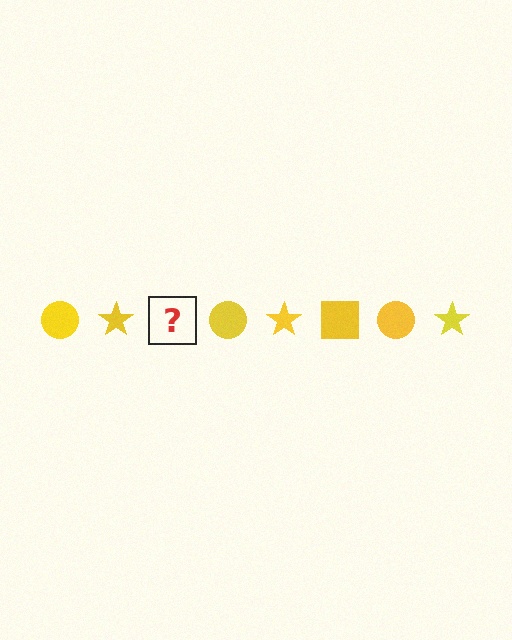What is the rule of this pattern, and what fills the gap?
The rule is that the pattern cycles through circle, star, square shapes in yellow. The gap should be filled with a yellow square.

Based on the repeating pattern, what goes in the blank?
The blank should be a yellow square.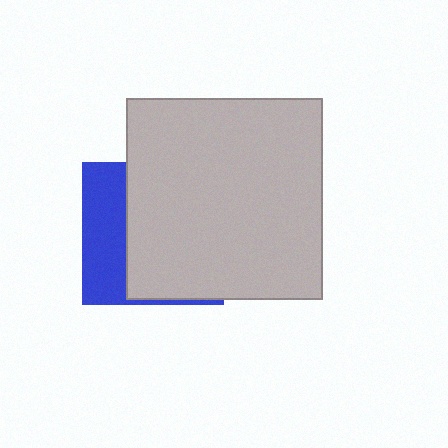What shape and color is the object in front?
The object in front is a light gray rectangle.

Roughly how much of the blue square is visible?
A small part of it is visible (roughly 34%).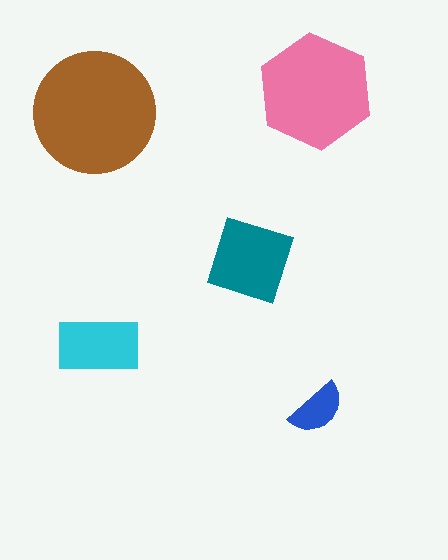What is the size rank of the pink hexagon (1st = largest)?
2nd.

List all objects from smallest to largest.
The blue semicircle, the cyan rectangle, the teal diamond, the pink hexagon, the brown circle.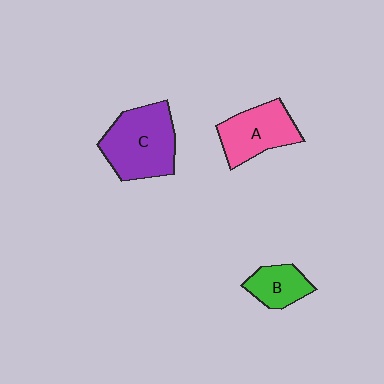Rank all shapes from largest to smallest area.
From largest to smallest: C (purple), A (pink), B (green).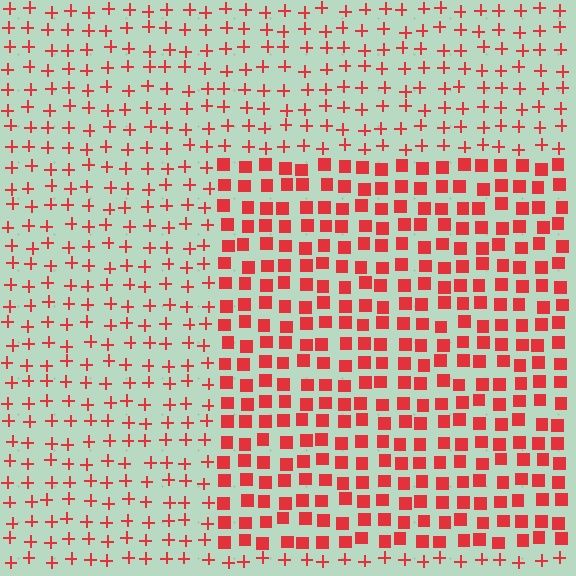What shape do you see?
I see a rectangle.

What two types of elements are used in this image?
The image uses squares inside the rectangle region and plus signs outside it.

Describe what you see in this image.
The image is filled with small red elements arranged in a uniform grid. A rectangle-shaped region contains squares, while the surrounding area contains plus signs. The boundary is defined purely by the change in element shape.